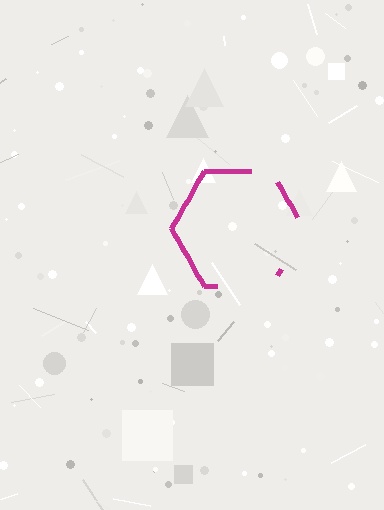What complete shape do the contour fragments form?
The contour fragments form a hexagon.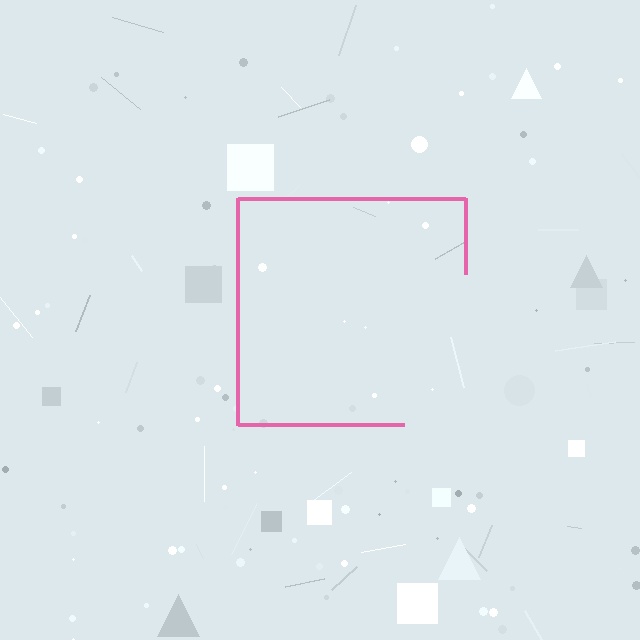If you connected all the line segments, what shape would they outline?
They would outline a square.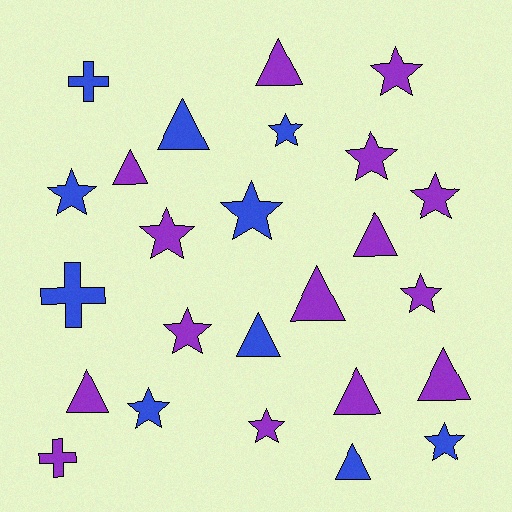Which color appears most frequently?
Purple, with 15 objects.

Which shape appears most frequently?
Star, with 12 objects.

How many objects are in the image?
There are 25 objects.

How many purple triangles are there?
There are 7 purple triangles.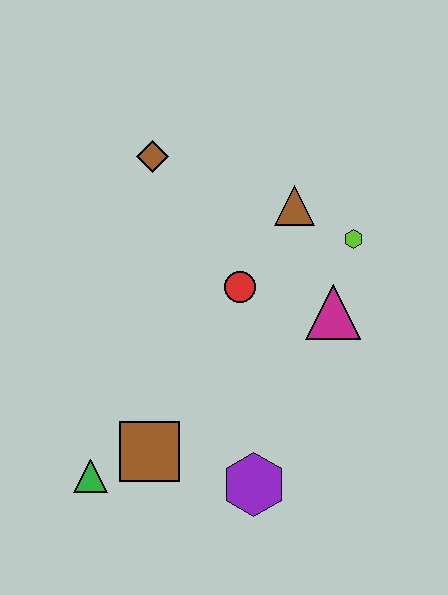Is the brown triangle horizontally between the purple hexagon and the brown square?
No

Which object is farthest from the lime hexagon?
The green triangle is farthest from the lime hexagon.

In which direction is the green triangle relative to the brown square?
The green triangle is to the left of the brown square.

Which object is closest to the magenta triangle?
The lime hexagon is closest to the magenta triangle.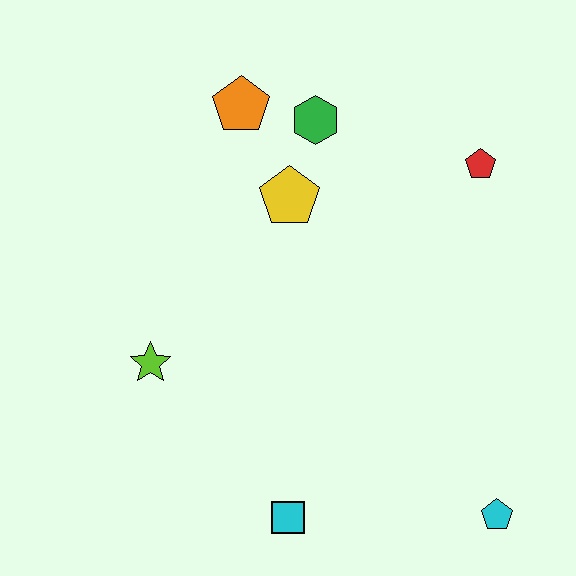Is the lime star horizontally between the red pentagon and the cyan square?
No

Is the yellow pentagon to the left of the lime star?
No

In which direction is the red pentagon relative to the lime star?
The red pentagon is to the right of the lime star.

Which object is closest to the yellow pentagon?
The green hexagon is closest to the yellow pentagon.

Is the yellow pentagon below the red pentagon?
Yes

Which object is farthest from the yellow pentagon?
The cyan pentagon is farthest from the yellow pentagon.